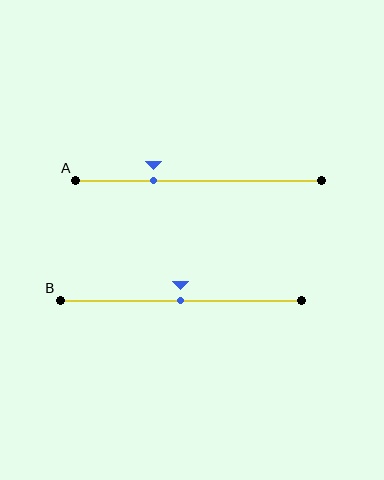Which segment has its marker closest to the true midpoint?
Segment B has its marker closest to the true midpoint.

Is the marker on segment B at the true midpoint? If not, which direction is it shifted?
Yes, the marker on segment B is at the true midpoint.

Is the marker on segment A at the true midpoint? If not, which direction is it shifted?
No, the marker on segment A is shifted to the left by about 18% of the segment length.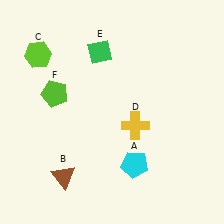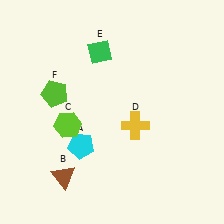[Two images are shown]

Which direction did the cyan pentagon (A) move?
The cyan pentagon (A) moved left.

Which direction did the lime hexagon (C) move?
The lime hexagon (C) moved down.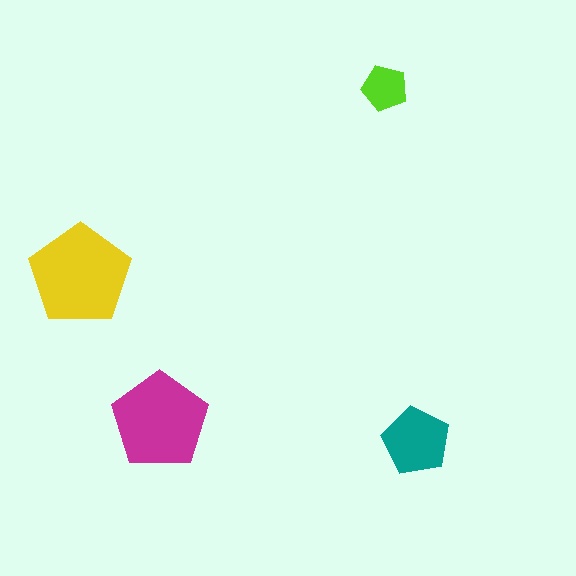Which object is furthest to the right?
The teal pentagon is rightmost.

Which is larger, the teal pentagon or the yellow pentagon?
The yellow one.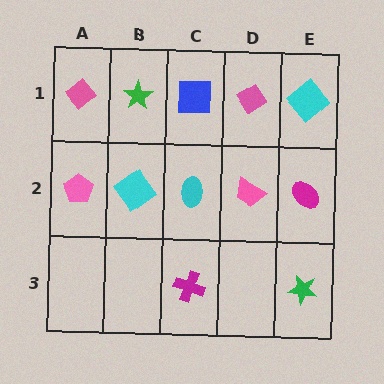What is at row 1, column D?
A pink diamond.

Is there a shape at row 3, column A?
No, that cell is empty.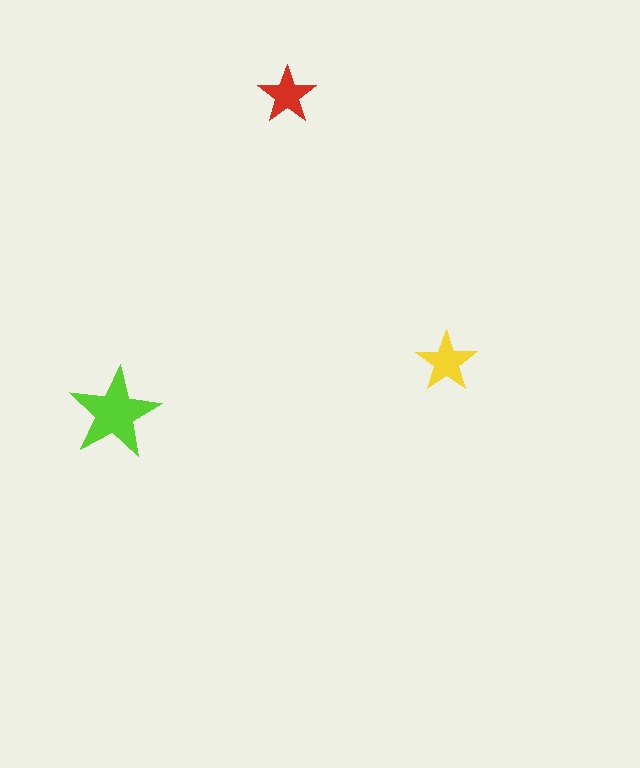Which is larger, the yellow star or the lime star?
The lime one.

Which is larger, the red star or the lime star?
The lime one.